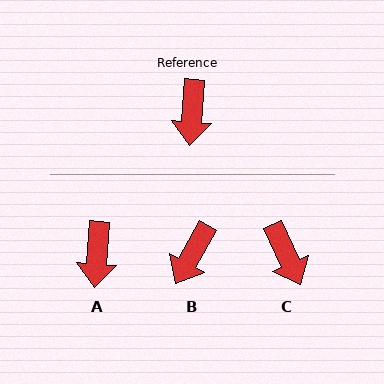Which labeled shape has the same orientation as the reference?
A.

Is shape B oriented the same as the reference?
No, it is off by about 25 degrees.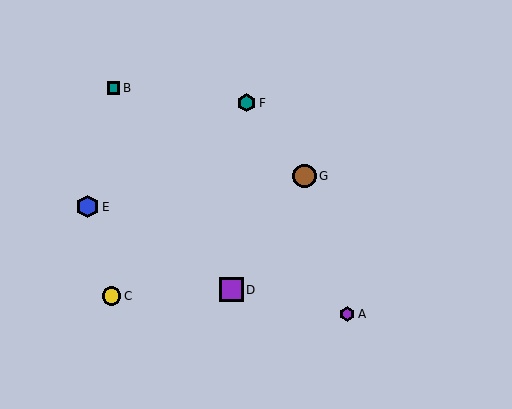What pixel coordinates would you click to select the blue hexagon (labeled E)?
Click at (87, 207) to select the blue hexagon E.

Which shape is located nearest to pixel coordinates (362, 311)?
The purple hexagon (labeled A) at (347, 314) is nearest to that location.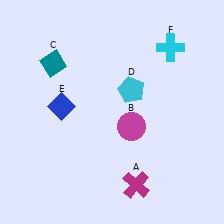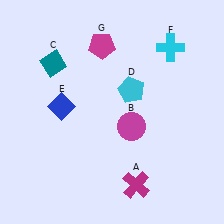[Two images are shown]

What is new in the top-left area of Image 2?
A magenta pentagon (G) was added in the top-left area of Image 2.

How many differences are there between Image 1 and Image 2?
There is 1 difference between the two images.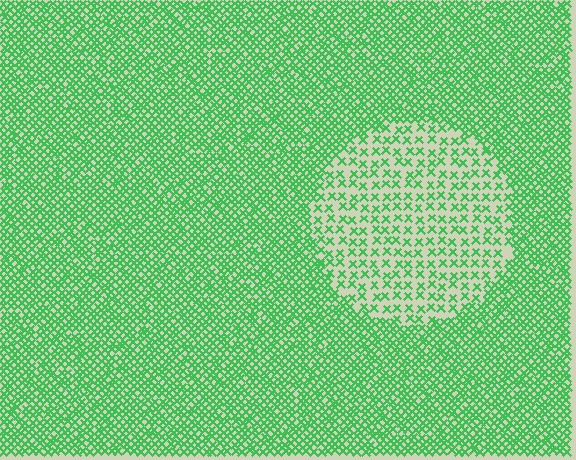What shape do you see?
I see a circle.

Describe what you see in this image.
The image contains small green elements arranged at two different densities. A circle-shaped region is visible where the elements are less densely packed than the surrounding area.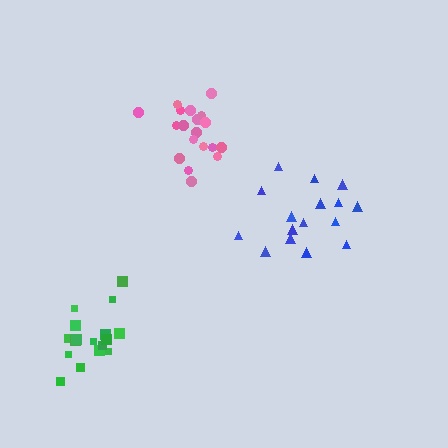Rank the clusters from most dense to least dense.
green, pink, blue.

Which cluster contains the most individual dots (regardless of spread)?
Pink (19).